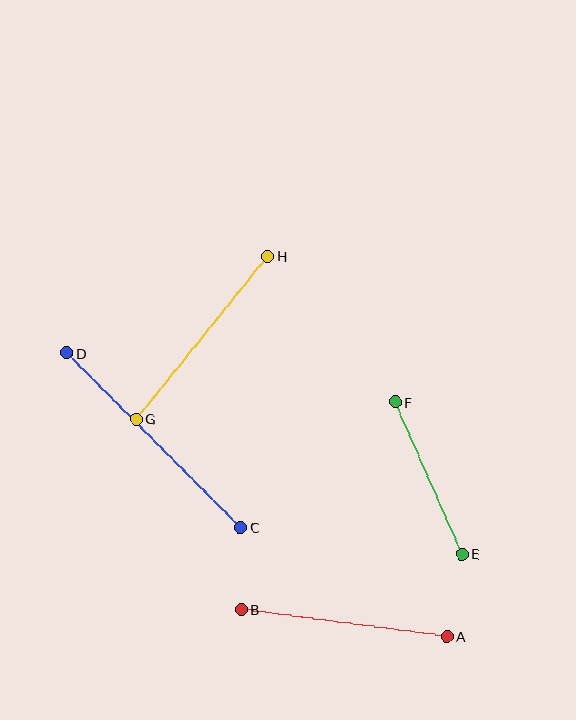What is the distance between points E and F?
The distance is approximately 166 pixels.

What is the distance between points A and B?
The distance is approximately 208 pixels.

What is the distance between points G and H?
The distance is approximately 209 pixels.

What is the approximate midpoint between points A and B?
The midpoint is at approximately (344, 623) pixels.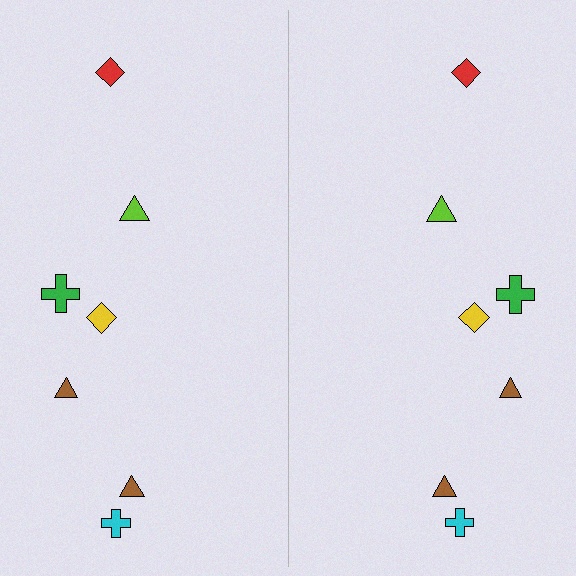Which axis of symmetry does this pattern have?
The pattern has a vertical axis of symmetry running through the center of the image.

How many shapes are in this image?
There are 14 shapes in this image.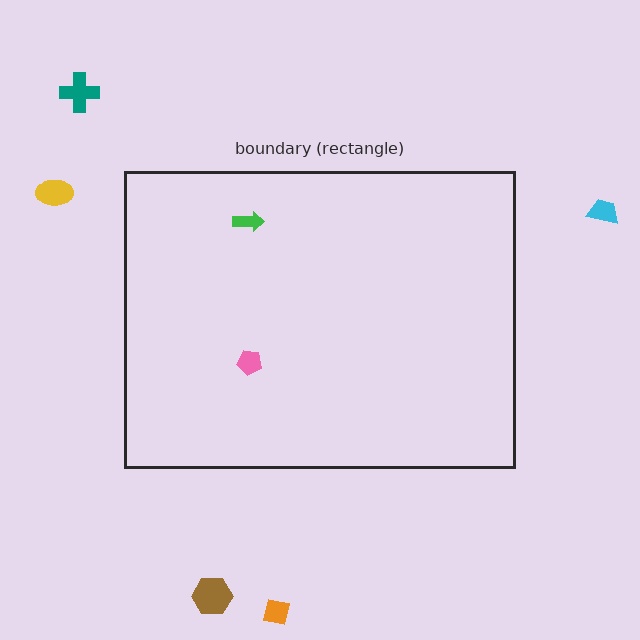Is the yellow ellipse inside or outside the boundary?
Outside.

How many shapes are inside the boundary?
2 inside, 5 outside.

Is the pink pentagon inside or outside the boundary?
Inside.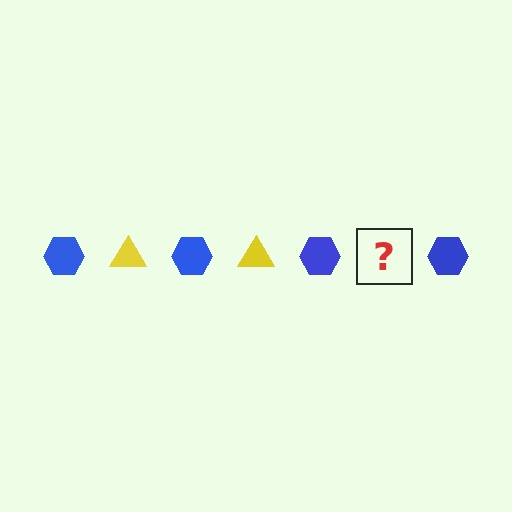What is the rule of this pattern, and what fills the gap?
The rule is that the pattern alternates between blue hexagon and yellow triangle. The gap should be filled with a yellow triangle.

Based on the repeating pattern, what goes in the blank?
The blank should be a yellow triangle.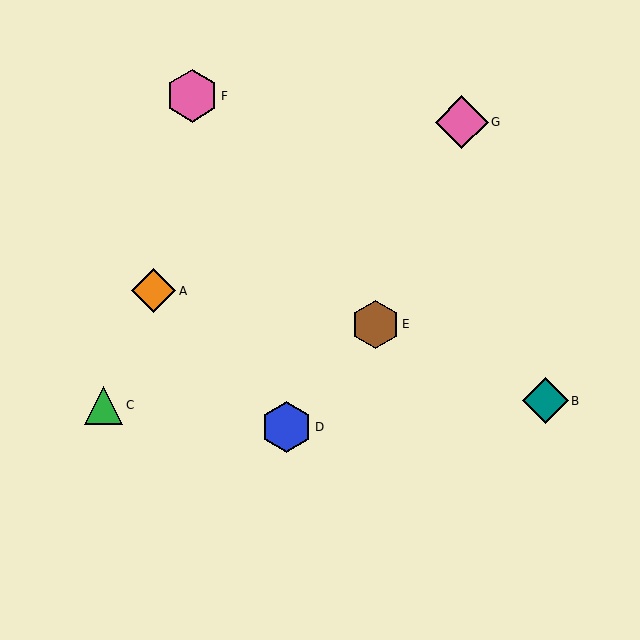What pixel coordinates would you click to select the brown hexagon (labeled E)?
Click at (375, 324) to select the brown hexagon E.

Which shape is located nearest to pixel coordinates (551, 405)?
The teal diamond (labeled B) at (546, 401) is nearest to that location.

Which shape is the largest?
The pink diamond (labeled G) is the largest.